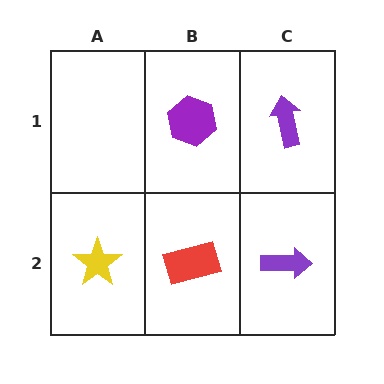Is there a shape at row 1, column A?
No, that cell is empty.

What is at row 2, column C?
A purple arrow.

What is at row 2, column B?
A red rectangle.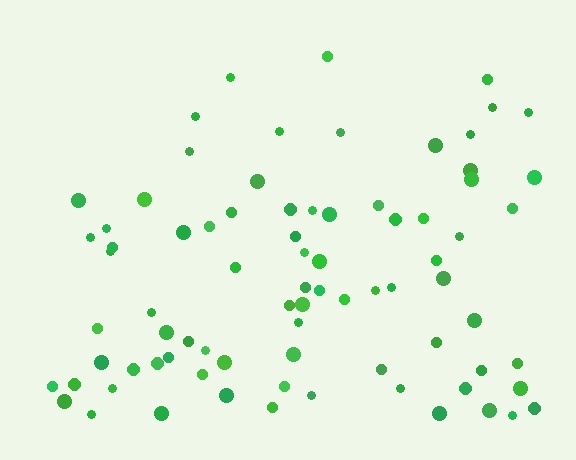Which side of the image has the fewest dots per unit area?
The top.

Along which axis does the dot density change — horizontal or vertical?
Vertical.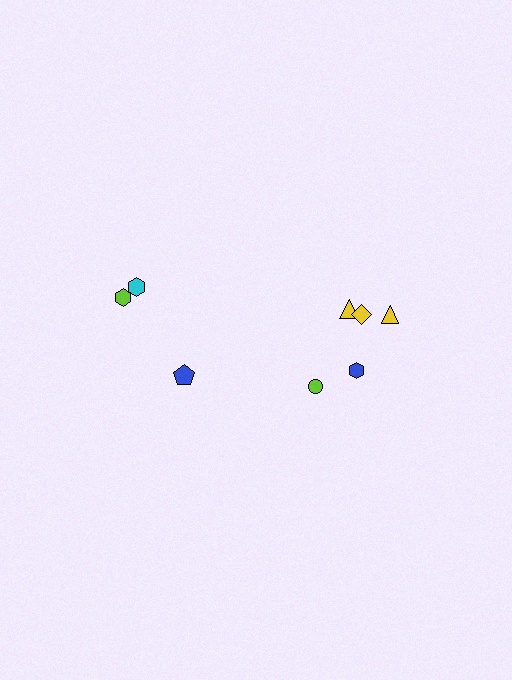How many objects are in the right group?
There are 5 objects.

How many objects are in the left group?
There are 3 objects.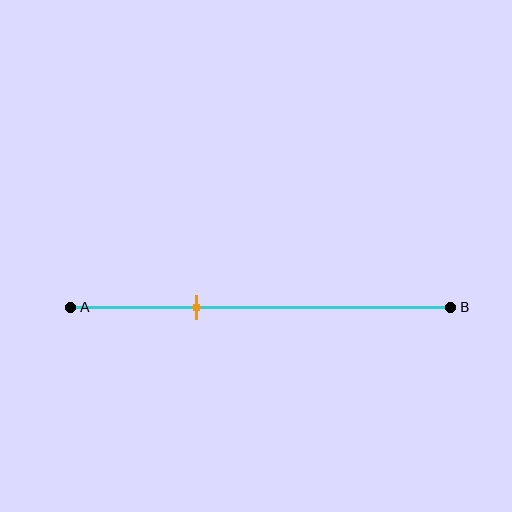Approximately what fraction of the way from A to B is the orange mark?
The orange mark is approximately 35% of the way from A to B.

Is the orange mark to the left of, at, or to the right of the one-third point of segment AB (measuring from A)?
The orange mark is approximately at the one-third point of segment AB.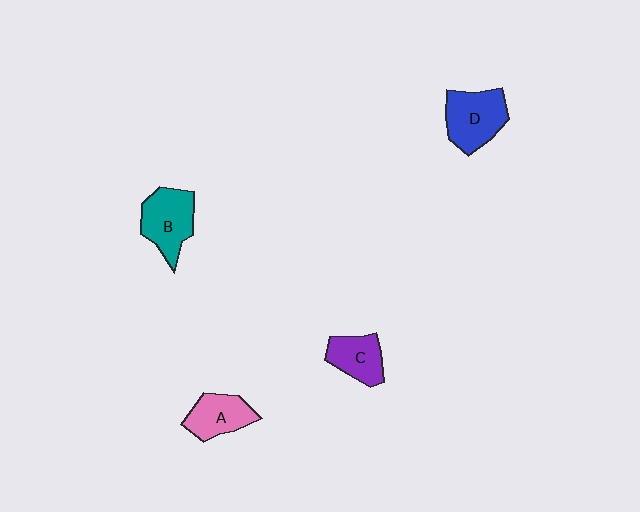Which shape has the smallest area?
Shape C (purple).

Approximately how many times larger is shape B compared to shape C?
Approximately 1.4 times.